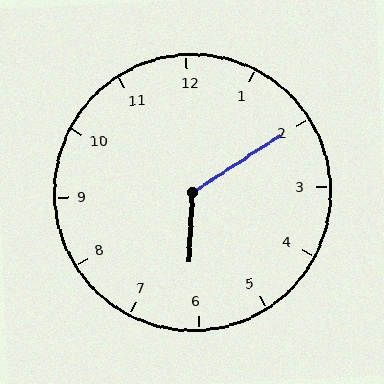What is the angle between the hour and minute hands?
Approximately 125 degrees.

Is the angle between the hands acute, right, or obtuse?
It is obtuse.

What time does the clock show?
6:10.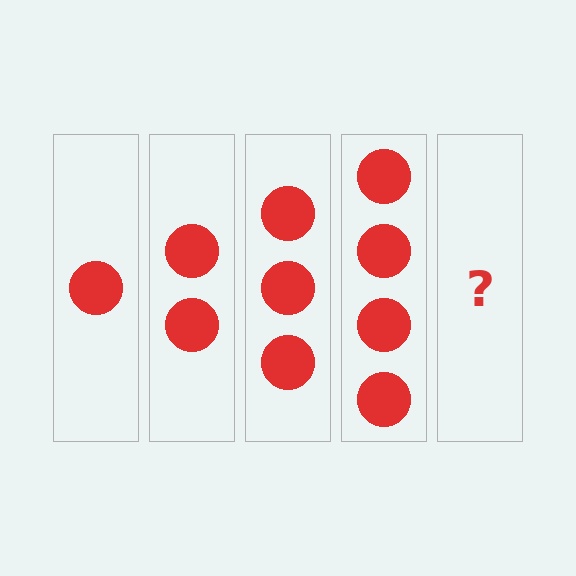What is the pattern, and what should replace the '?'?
The pattern is that each step adds one more circle. The '?' should be 5 circles.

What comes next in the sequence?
The next element should be 5 circles.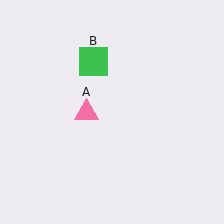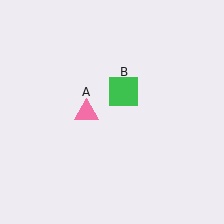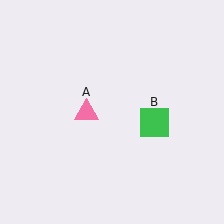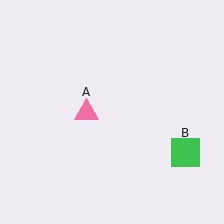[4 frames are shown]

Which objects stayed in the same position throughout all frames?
Pink triangle (object A) remained stationary.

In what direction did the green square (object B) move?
The green square (object B) moved down and to the right.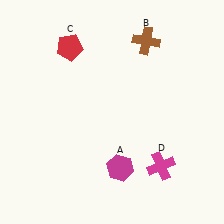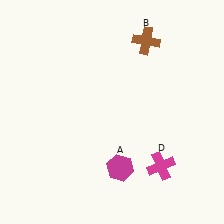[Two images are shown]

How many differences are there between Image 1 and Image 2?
There is 1 difference between the two images.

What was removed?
The red pentagon (C) was removed in Image 2.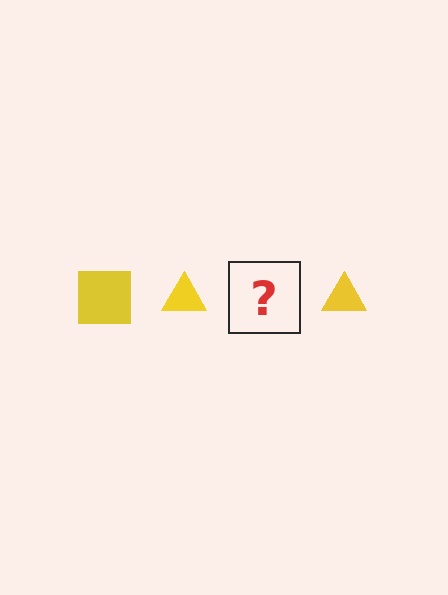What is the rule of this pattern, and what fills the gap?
The rule is that the pattern cycles through square, triangle shapes in yellow. The gap should be filled with a yellow square.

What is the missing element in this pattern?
The missing element is a yellow square.